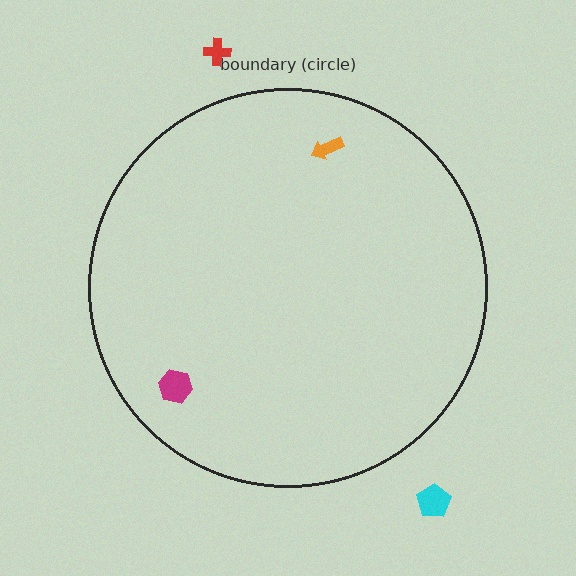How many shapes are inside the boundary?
2 inside, 2 outside.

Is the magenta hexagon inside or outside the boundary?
Inside.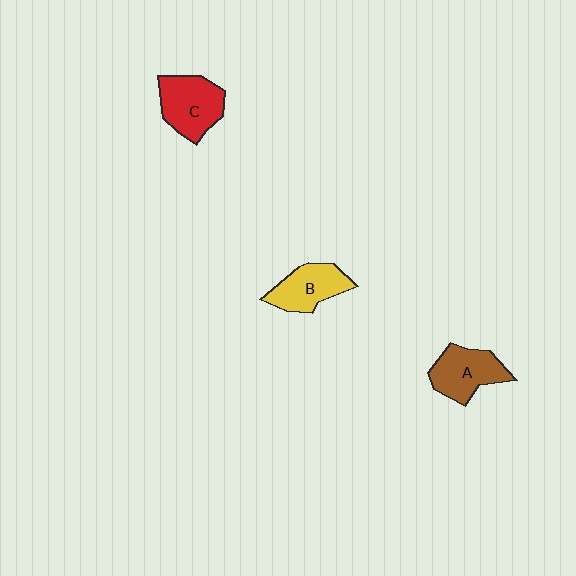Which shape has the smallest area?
Shape B (yellow).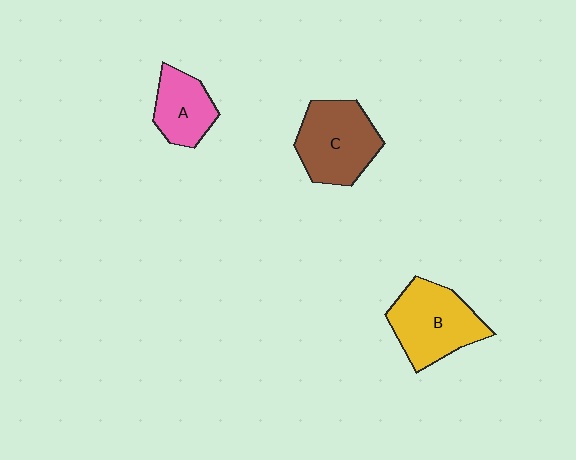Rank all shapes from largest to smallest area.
From largest to smallest: B (yellow), C (brown), A (pink).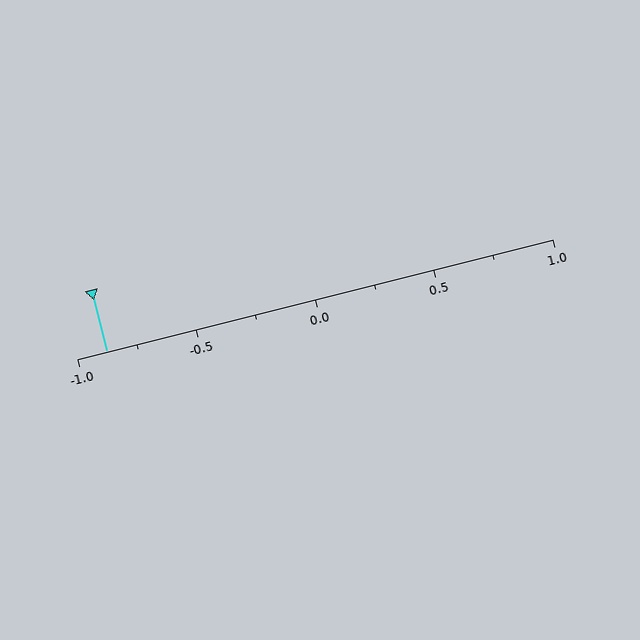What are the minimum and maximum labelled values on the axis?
The axis runs from -1.0 to 1.0.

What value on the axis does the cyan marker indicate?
The marker indicates approximately -0.88.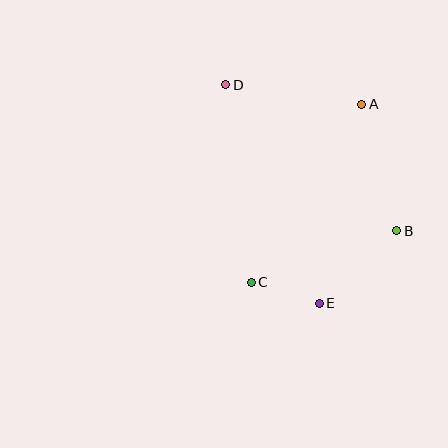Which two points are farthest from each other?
Points D and E are farthest from each other.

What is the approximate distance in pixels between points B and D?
The distance between B and D is approximately 225 pixels.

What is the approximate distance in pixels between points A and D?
The distance between A and D is approximately 138 pixels.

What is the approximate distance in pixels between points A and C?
The distance between A and C is approximately 210 pixels.